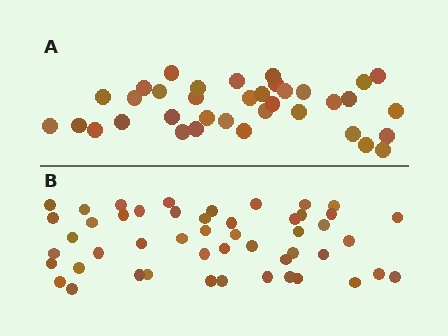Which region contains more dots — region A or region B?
Region B (the bottom region) has more dots.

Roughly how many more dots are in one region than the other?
Region B has approximately 15 more dots than region A.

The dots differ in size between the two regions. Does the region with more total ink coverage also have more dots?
No. Region A has more total ink coverage because its dots are larger, but region B actually contains more individual dots. Total area can be misleading — the number of items is what matters here.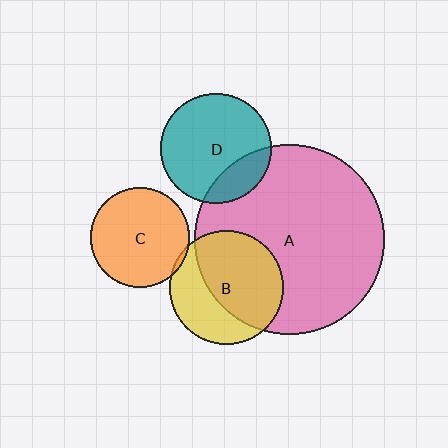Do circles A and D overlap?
Yes.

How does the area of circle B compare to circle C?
Approximately 1.3 times.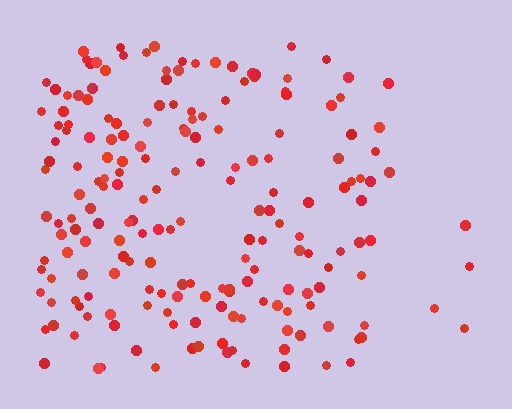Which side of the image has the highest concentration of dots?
The left.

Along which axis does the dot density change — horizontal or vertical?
Horizontal.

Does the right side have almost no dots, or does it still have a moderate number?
Still a moderate number, just noticeably fewer than the left.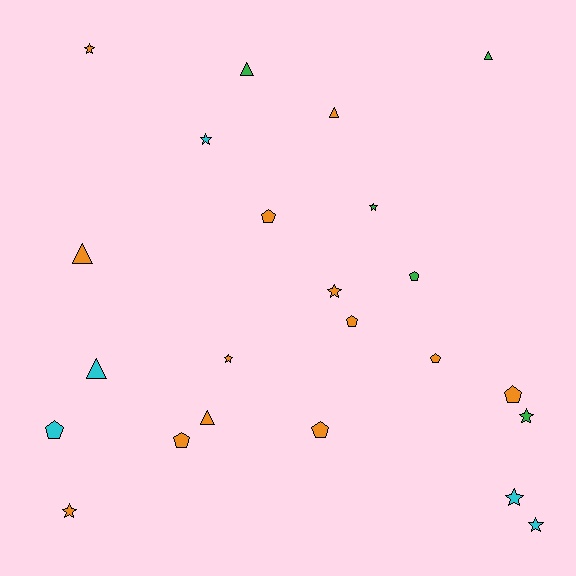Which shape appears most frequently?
Star, with 9 objects.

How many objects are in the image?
There are 23 objects.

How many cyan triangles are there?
There is 1 cyan triangle.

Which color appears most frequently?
Orange, with 13 objects.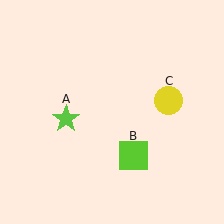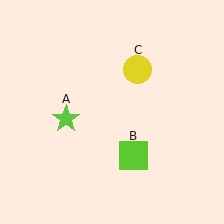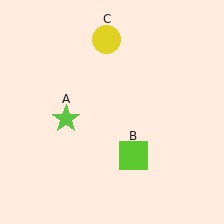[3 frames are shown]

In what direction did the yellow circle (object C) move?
The yellow circle (object C) moved up and to the left.